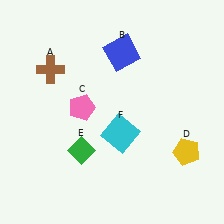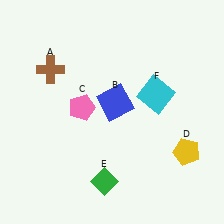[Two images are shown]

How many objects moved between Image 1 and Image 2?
3 objects moved between the two images.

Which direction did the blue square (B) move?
The blue square (B) moved down.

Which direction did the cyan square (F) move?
The cyan square (F) moved up.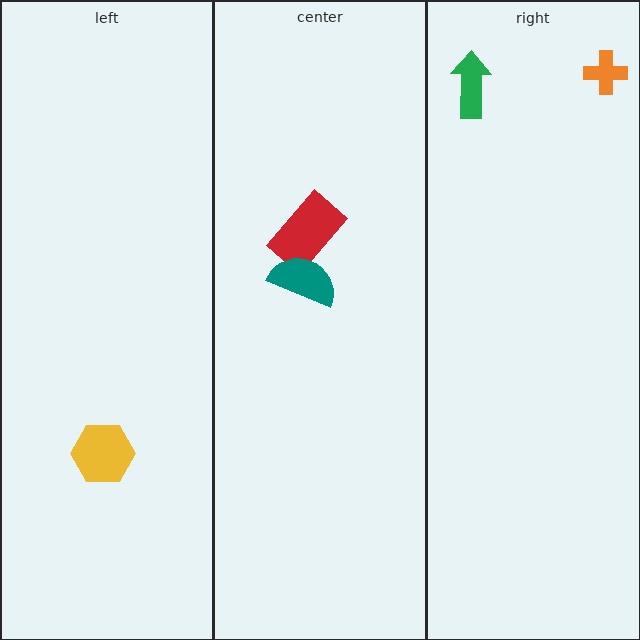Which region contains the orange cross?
The right region.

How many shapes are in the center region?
2.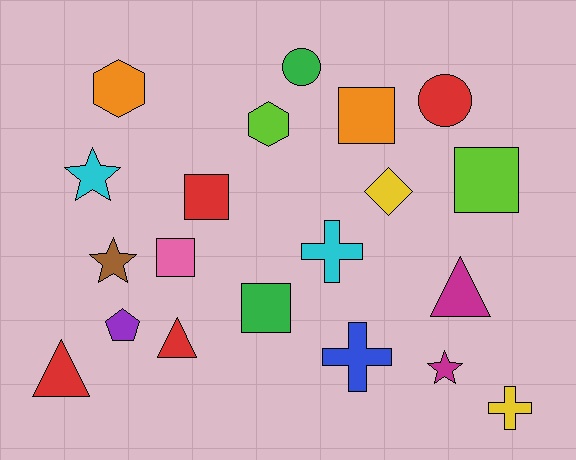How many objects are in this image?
There are 20 objects.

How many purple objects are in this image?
There is 1 purple object.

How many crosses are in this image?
There are 3 crosses.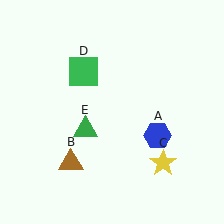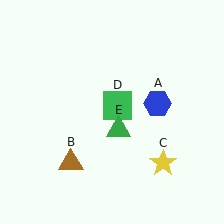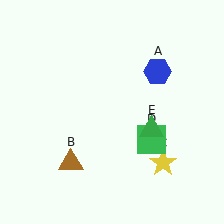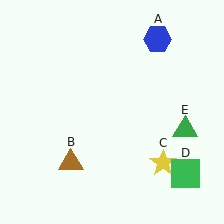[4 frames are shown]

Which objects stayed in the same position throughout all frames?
Brown triangle (object B) and yellow star (object C) remained stationary.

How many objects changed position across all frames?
3 objects changed position: blue hexagon (object A), green square (object D), green triangle (object E).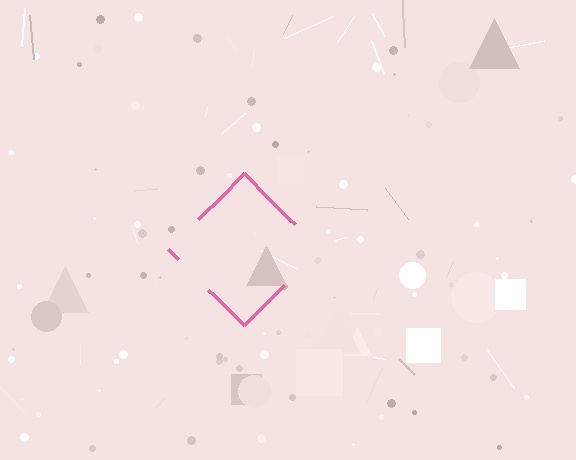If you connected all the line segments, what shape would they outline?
They would outline a diamond.